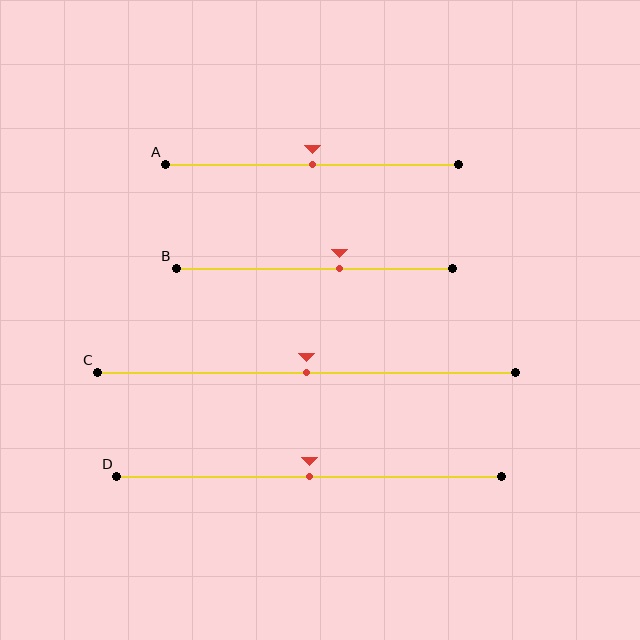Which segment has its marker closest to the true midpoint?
Segment A has its marker closest to the true midpoint.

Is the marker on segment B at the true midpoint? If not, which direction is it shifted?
No, the marker on segment B is shifted to the right by about 9% of the segment length.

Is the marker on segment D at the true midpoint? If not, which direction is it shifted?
Yes, the marker on segment D is at the true midpoint.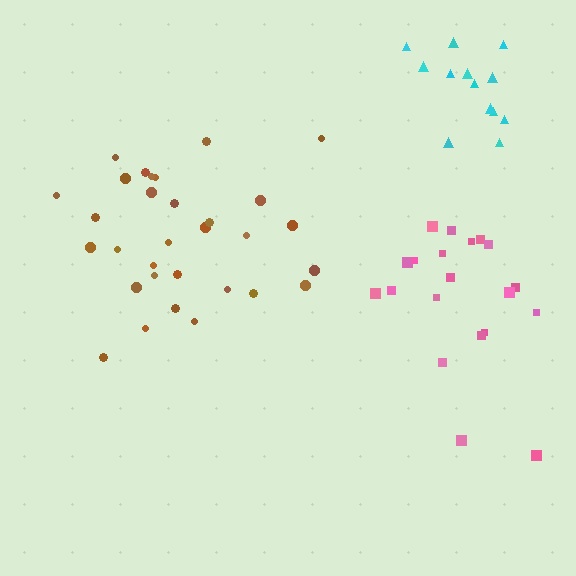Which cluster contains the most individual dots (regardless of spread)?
Brown (31).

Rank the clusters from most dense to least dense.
cyan, brown, pink.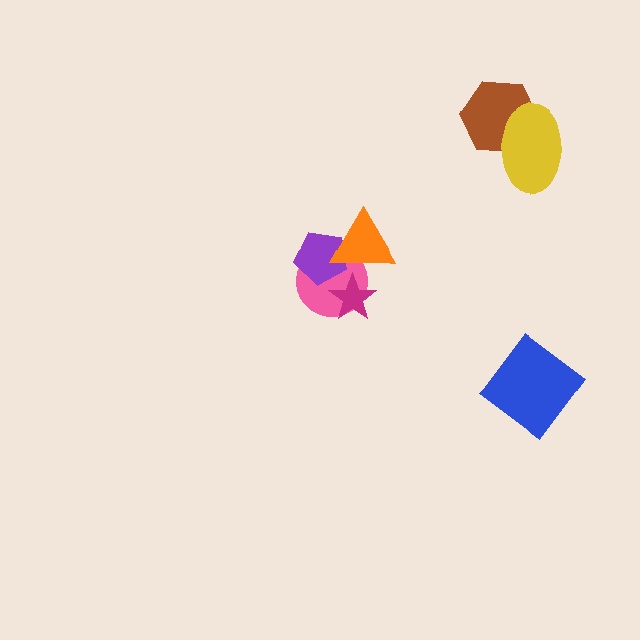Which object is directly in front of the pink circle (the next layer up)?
The purple pentagon is directly in front of the pink circle.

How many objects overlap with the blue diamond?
0 objects overlap with the blue diamond.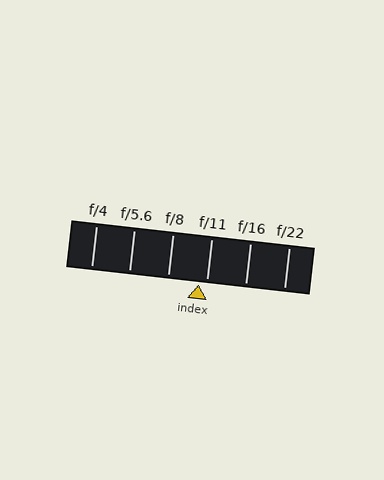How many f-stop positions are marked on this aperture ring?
There are 6 f-stop positions marked.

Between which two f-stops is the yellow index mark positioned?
The index mark is between f/8 and f/11.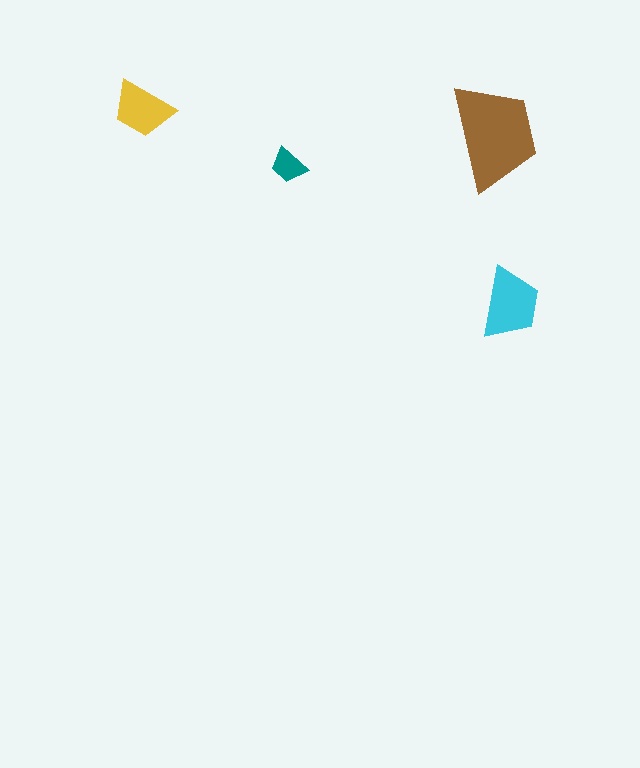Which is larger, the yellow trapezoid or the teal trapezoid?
The yellow one.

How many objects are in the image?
There are 4 objects in the image.